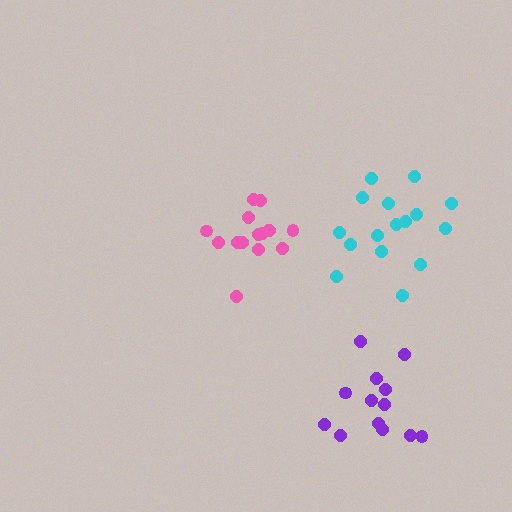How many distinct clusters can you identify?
There are 3 distinct clusters.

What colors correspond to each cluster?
The clusters are colored: pink, cyan, purple.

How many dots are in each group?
Group 1: 15 dots, Group 2: 16 dots, Group 3: 13 dots (44 total).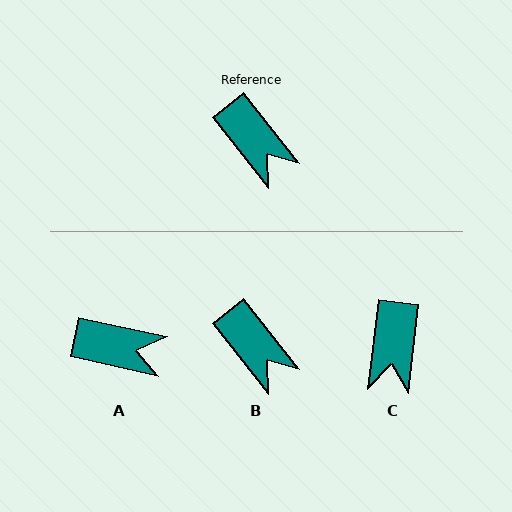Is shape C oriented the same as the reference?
No, it is off by about 45 degrees.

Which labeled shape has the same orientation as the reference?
B.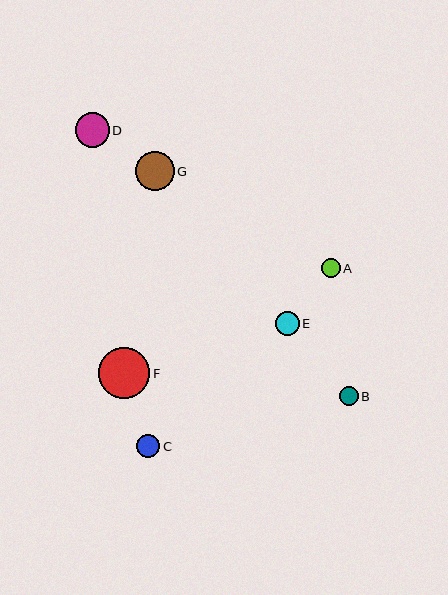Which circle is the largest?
Circle F is the largest with a size of approximately 52 pixels.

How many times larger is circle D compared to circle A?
Circle D is approximately 1.9 times the size of circle A.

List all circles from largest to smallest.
From largest to smallest: F, G, D, E, C, B, A.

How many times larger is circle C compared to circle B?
Circle C is approximately 1.3 times the size of circle B.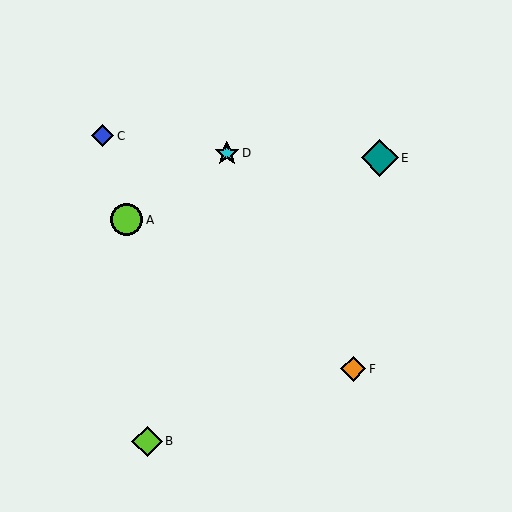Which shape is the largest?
The teal diamond (labeled E) is the largest.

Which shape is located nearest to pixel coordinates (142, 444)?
The lime diamond (labeled B) at (147, 441) is nearest to that location.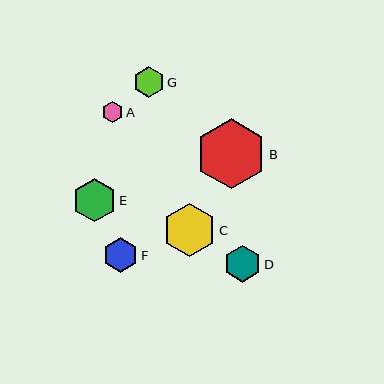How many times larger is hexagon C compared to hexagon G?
Hexagon C is approximately 1.7 times the size of hexagon G.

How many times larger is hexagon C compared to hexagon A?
Hexagon C is approximately 2.6 times the size of hexagon A.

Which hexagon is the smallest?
Hexagon A is the smallest with a size of approximately 21 pixels.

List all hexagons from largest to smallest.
From largest to smallest: B, C, E, D, F, G, A.